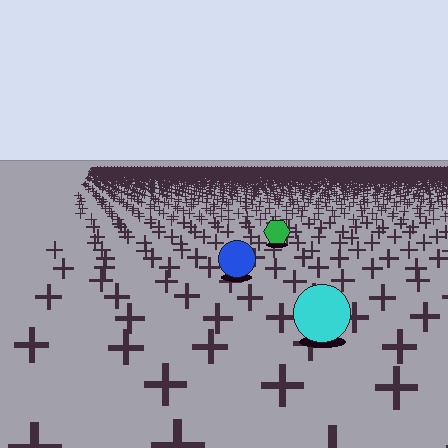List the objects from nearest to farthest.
From nearest to farthest: the cyan circle, the blue circle, the green hexagon.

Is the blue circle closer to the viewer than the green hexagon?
Yes. The blue circle is closer — you can tell from the texture gradient: the ground texture is coarser near it.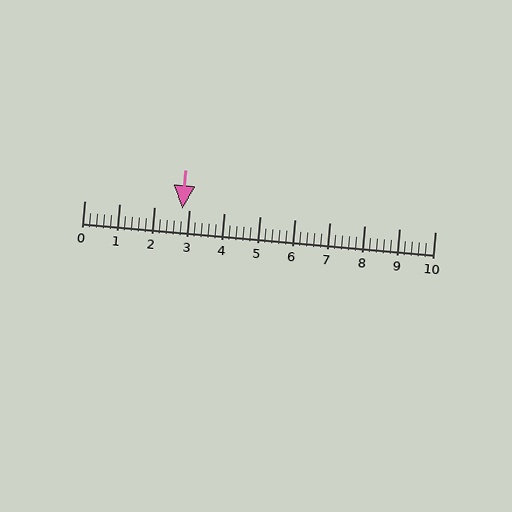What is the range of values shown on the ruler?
The ruler shows values from 0 to 10.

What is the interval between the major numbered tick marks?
The major tick marks are spaced 1 units apart.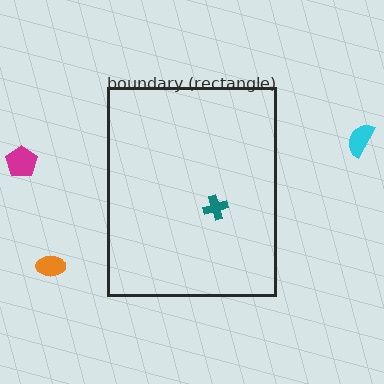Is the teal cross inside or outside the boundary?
Inside.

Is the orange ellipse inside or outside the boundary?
Outside.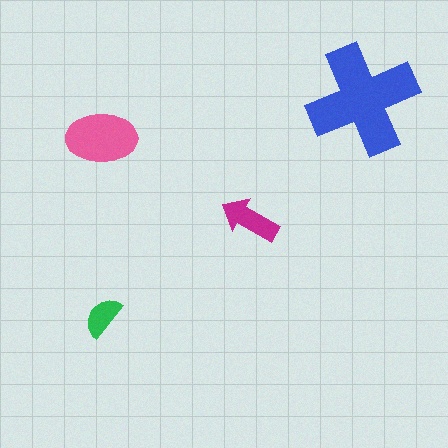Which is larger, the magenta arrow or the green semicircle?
The magenta arrow.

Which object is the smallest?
The green semicircle.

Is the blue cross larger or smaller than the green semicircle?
Larger.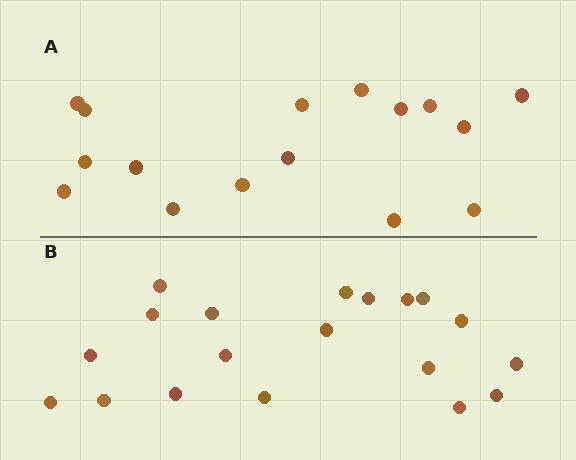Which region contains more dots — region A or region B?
Region B (the bottom region) has more dots.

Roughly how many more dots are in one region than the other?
Region B has just a few more — roughly 2 or 3 more dots than region A.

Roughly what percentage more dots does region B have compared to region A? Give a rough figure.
About 20% more.